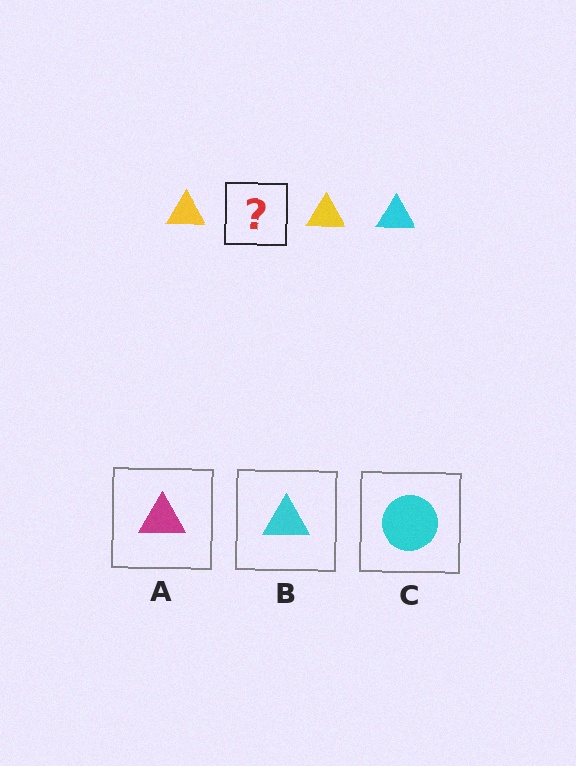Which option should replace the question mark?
Option B.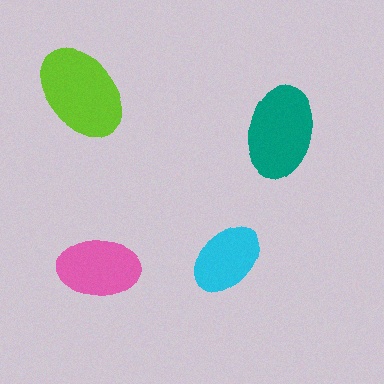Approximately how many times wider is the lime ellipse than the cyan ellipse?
About 1.5 times wider.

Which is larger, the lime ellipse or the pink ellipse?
The lime one.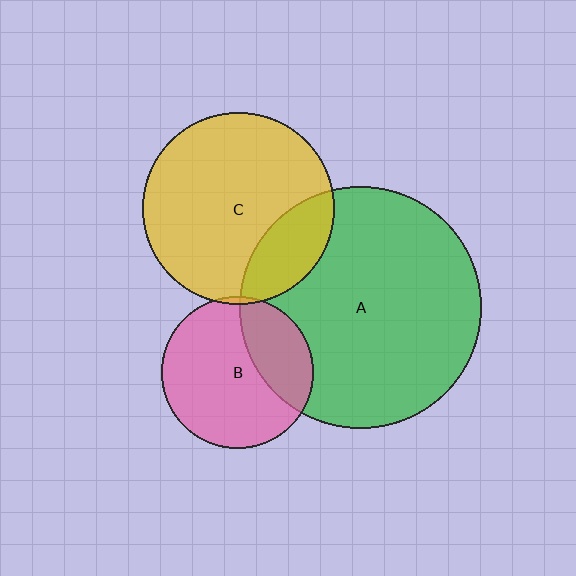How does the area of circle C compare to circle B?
Approximately 1.6 times.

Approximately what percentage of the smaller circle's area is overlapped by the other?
Approximately 20%.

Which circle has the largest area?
Circle A (green).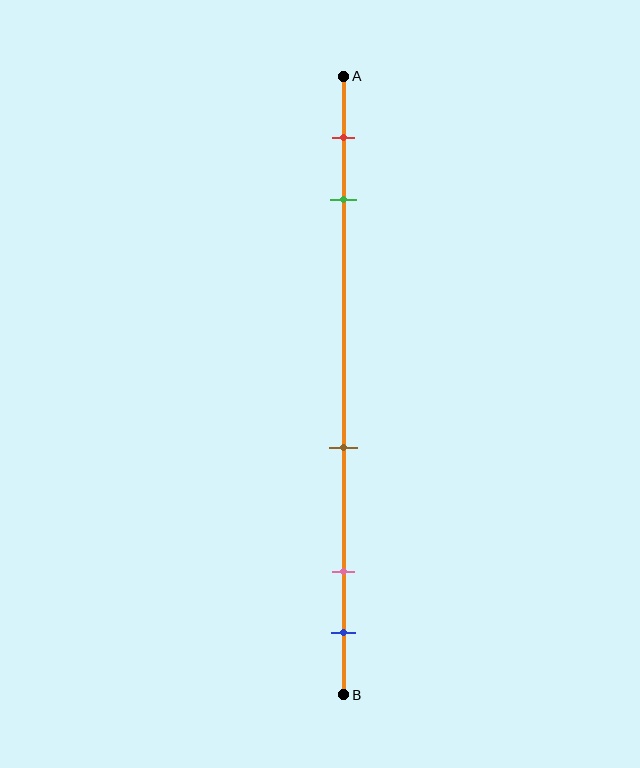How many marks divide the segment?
There are 5 marks dividing the segment.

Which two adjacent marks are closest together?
The pink and blue marks are the closest adjacent pair.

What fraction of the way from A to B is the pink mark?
The pink mark is approximately 80% (0.8) of the way from A to B.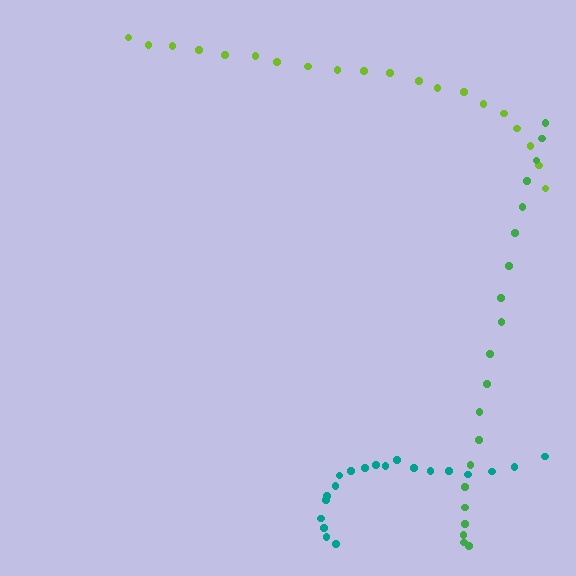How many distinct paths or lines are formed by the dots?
There are 3 distinct paths.